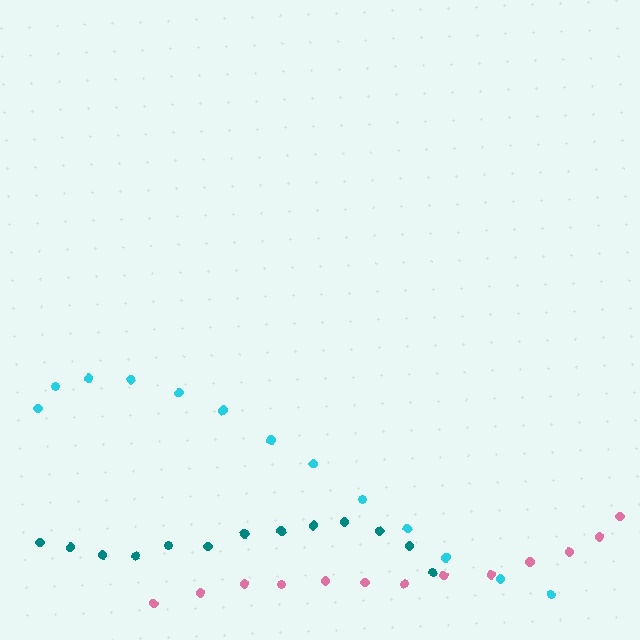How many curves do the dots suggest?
There are 3 distinct paths.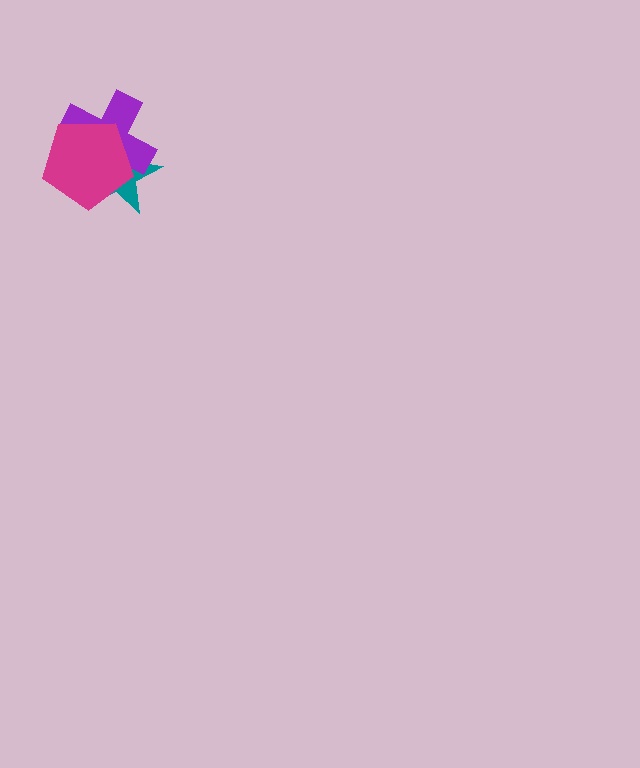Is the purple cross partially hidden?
Yes, it is partially covered by another shape.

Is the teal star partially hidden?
Yes, it is partially covered by another shape.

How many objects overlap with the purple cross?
2 objects overlap with the purple cross.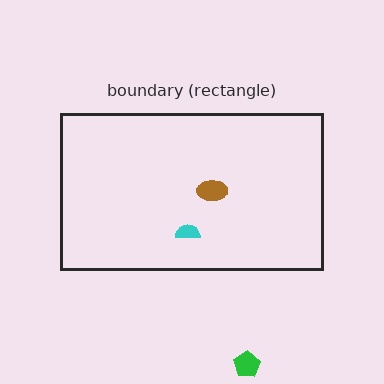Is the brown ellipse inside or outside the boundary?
Inside.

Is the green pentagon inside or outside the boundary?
Outside.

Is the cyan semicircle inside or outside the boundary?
Inside.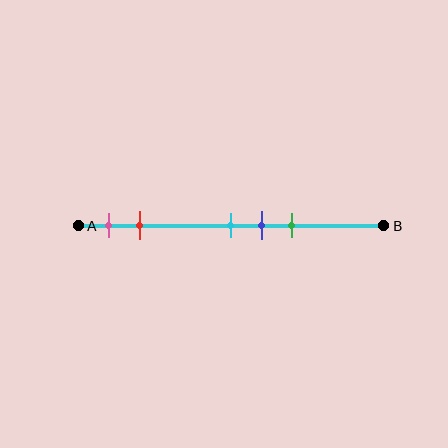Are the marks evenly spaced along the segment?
No, the marks are not evenly spaced.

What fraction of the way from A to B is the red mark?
The red mark is approximately 20% (0.2) of the way from A to B.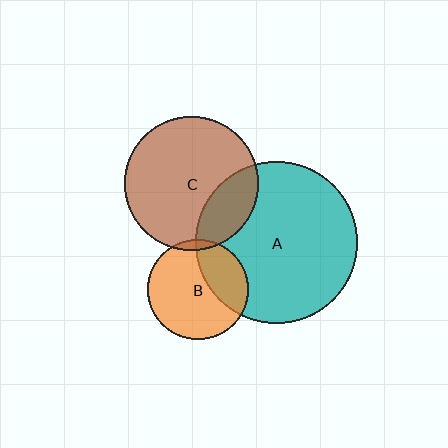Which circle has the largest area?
Circle A (teal).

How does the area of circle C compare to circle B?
Approximately 1.8 times.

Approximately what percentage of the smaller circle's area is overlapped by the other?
Approximately 25%.